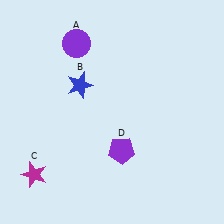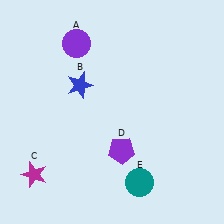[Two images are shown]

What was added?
A teal circle (E) was added in Image 2.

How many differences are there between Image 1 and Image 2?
There is 1 difference between the two images.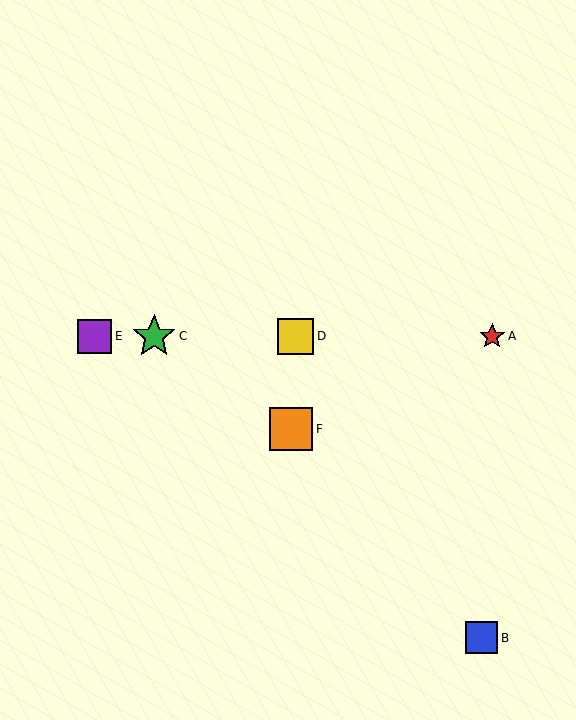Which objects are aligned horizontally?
Objects A, C, D, E are aligned horizontally.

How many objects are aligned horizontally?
4 objects (A, C, D, E) are aligned horizontally.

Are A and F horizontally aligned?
No, A is at y≈336 and F is at y≈429.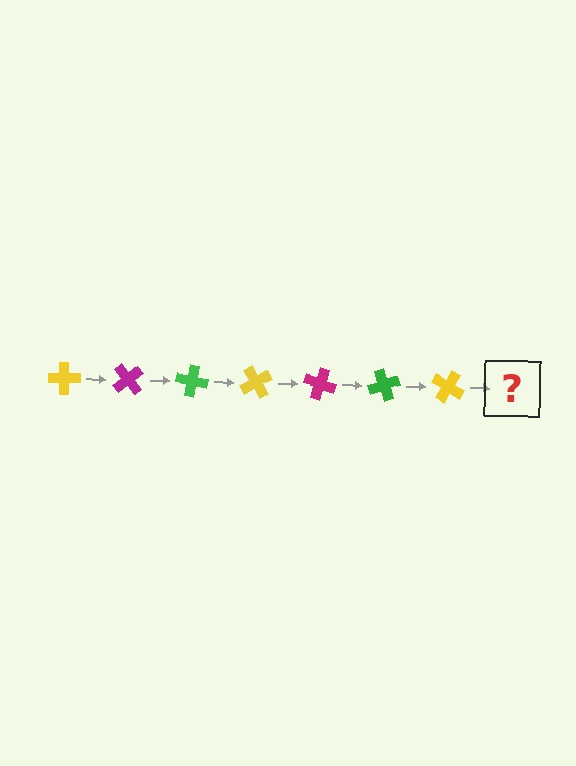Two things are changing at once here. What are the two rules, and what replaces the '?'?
The two rules are that it rotates 50 degrees each step and the color cycles through yellow, magenta, and green. The '?' should be a magenta cross, rotated 350 degrees from the start.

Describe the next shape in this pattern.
It should be a magenta cross, rotated 350 degrees from the start.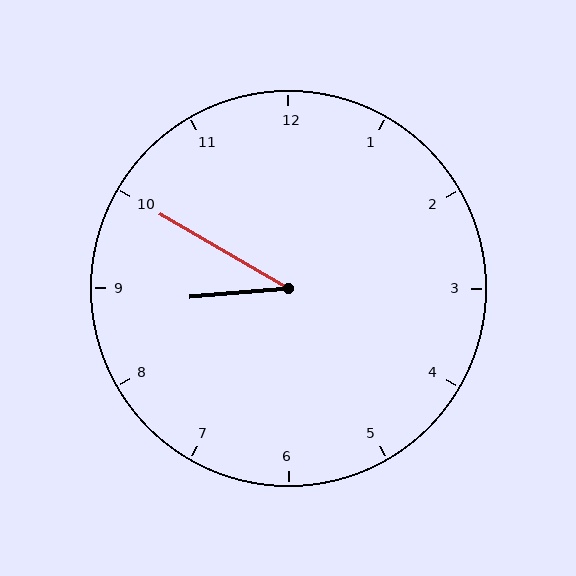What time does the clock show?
8:50.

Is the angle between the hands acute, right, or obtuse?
It is acute.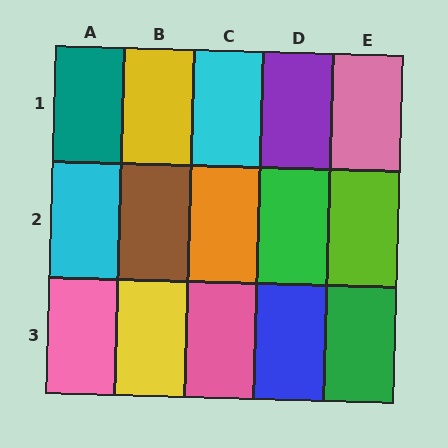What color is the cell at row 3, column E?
Green.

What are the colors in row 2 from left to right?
Cyan, brown, orange, green, lime.